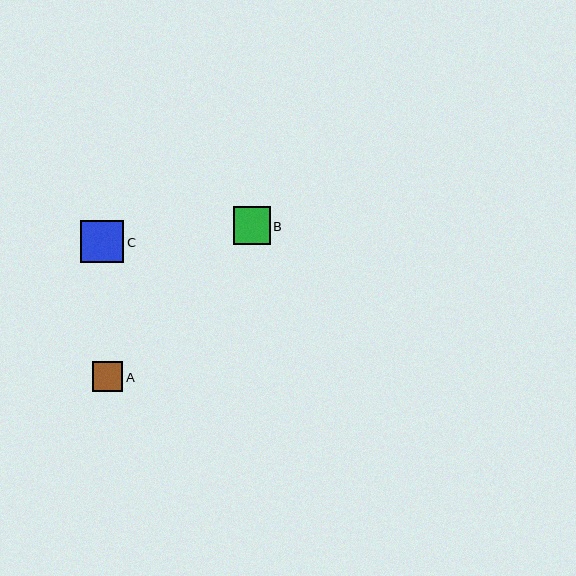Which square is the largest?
Square C is the largest with a size of approximately 43 pixels.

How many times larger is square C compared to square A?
Square C is approximately 1.4 times the size of square A.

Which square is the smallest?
Square A is the smallest with a size of approximately 30 pixels.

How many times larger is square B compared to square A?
Square B is approximately 1.2 times the size of square A.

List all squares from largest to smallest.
From largest to smallest: C, B, A.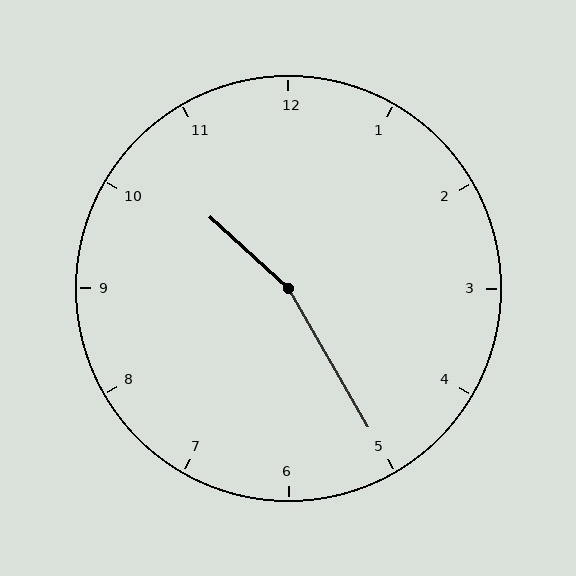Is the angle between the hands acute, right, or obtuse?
It is obtuse.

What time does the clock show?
10:25.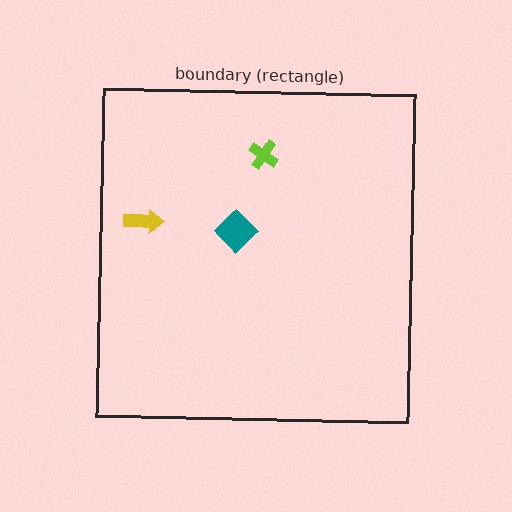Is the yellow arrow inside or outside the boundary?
Inside.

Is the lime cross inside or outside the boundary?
Inside.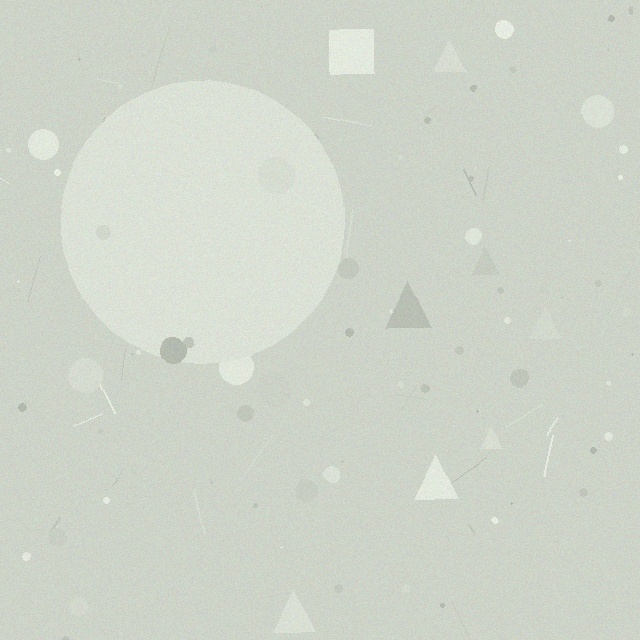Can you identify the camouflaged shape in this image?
The camouflaged shape is a circle.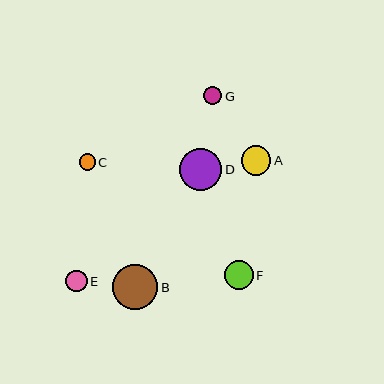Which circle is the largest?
Circle B is the largest with a size of approximately 45 pixels.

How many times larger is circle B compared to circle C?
Circle B is approximately 2.8 times the size of circle C.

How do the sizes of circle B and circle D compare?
Circle B and circle D are approximately the same size.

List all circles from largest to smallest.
From largest to smallest: B, D, A, F, E, G, C.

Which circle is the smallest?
Circle C is the smallest with a size of approximately 16 pixels.